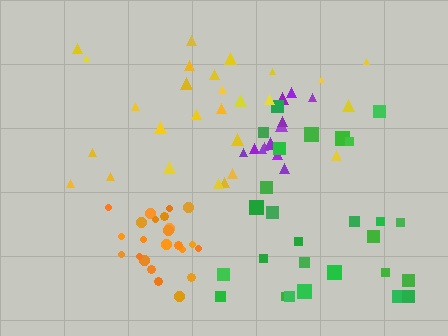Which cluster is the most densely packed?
Orange.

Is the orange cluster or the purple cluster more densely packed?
Orange.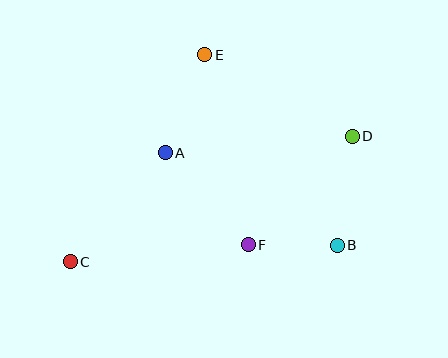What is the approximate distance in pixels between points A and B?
The distance between A and B is approximately 195 pixels.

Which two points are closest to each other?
Points B and F are closest to each other.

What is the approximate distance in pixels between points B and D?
The distance between B and D is approximately 110 pixels.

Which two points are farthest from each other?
Points C and D are farthest from each other.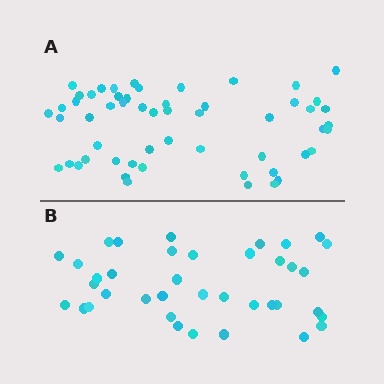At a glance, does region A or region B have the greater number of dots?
Region A (the top region) has more dots.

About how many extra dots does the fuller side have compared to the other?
Region A has approximately 15 more dots than region B.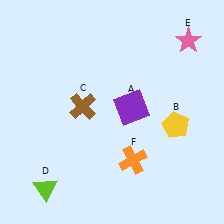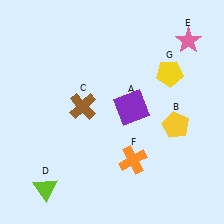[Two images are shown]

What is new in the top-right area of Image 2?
A yellow pentagon (G) was added in the top-right area of Image 2.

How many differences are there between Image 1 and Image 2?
There is 1 difference between the two images.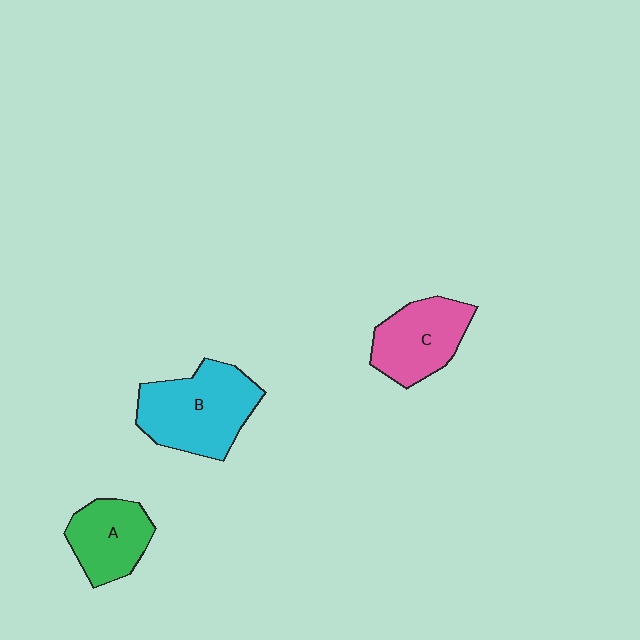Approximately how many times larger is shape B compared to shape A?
Approximately 1.5 times.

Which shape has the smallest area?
Shape A (green).